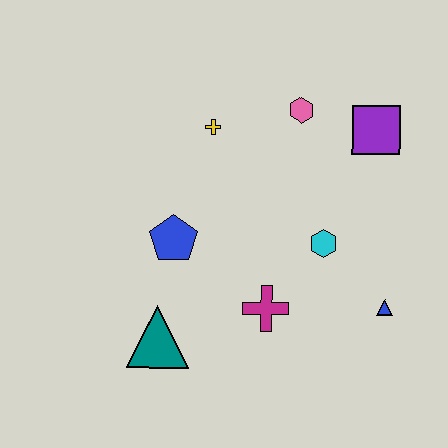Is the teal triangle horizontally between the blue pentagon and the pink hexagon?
No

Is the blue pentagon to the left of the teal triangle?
No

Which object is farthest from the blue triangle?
The yellow cross is farthest from the blue triangle.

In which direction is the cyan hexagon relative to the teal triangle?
The cyan hexagon is to the right of the teal triangle.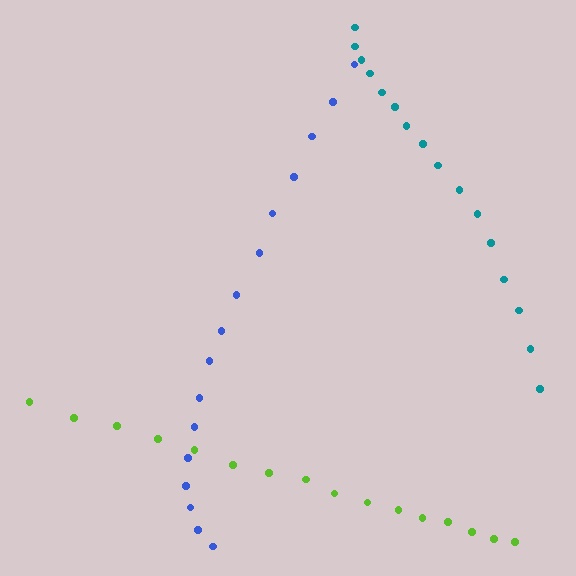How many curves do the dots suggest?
There are 3 distinct paths.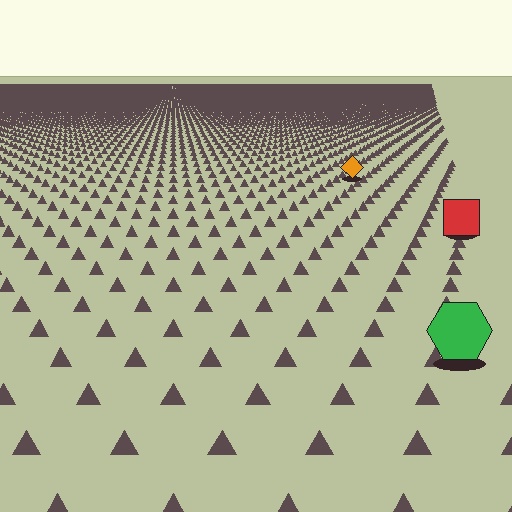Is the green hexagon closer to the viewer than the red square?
Yes. The green hexagon is closer — you can tell from the texture gradient: the ground texture is coarser near it.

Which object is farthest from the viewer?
The orange diamond is farthest from the viewer. It appears smaller and the ground texture around it is denser.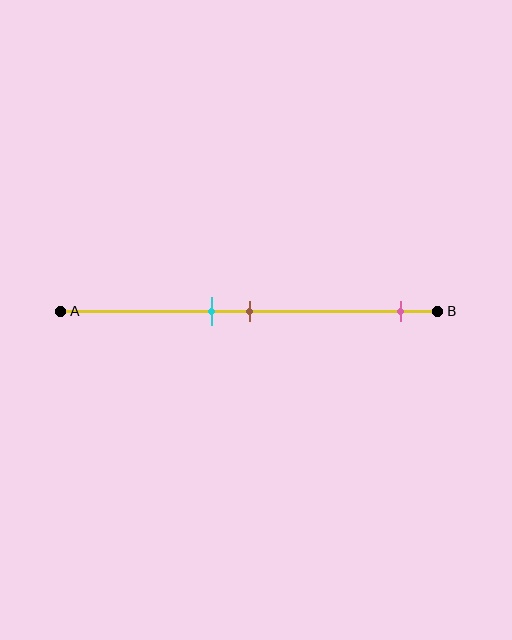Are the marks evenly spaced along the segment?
No, the marks are not evenly spaced.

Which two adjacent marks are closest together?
The cyan and brown marks are the closest adjacent pair.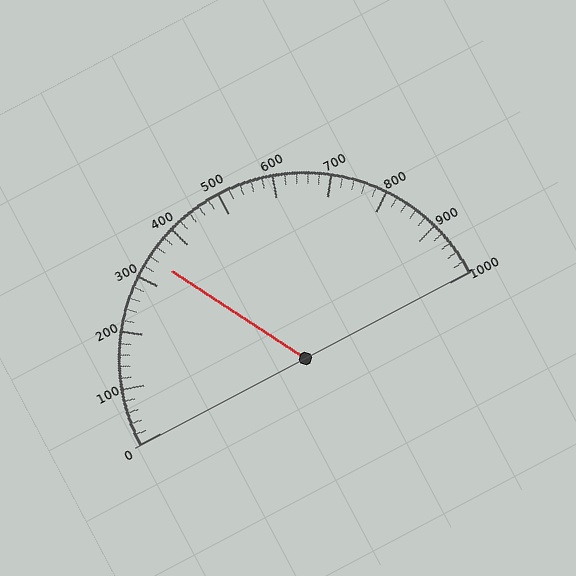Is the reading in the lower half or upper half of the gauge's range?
The reading is in the lower half of the range (0 to 1000).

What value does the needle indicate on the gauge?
The needle indicates approximately 340.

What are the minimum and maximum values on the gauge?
The gauge ranges from 0 to 1000.